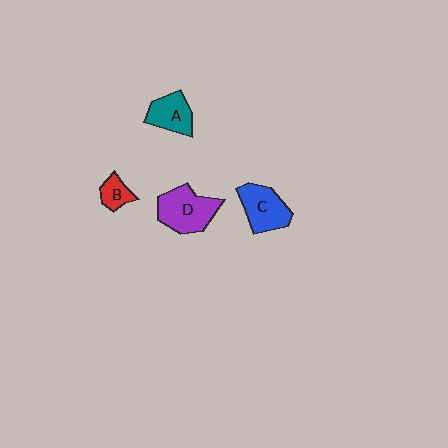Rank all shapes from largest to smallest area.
From largest to smallest: D (purple), C (blue), A (teal), B (red).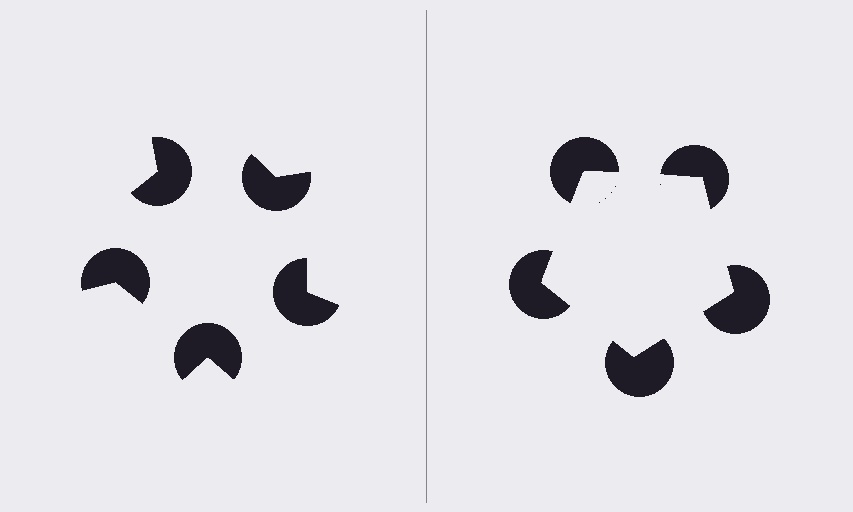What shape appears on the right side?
An illusory pentagon.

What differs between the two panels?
The pac-man discs are positioned identically on both sides; only the wedge orientations differ. On the right they align to a pentagon; on the left they are misaligned.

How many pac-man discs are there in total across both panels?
10 — 5 on each side.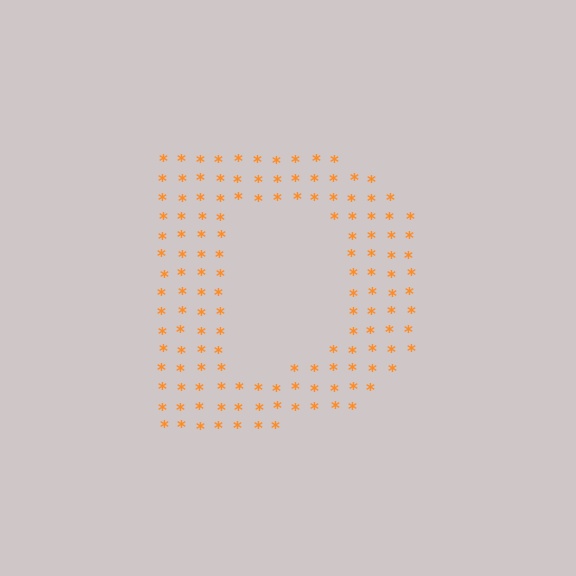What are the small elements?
The small elements are asterisks.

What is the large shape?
The large shape is the letter D.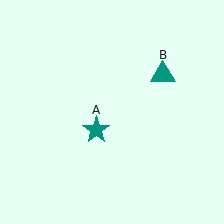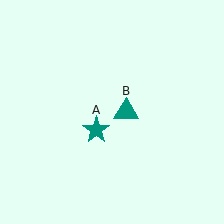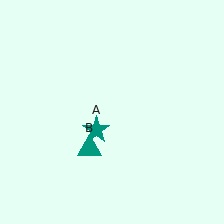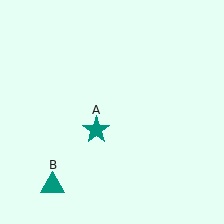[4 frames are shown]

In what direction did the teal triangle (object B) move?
The teal triangle (object B) moved down and to the left.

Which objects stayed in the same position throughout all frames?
Teal star (object A) remained stationary.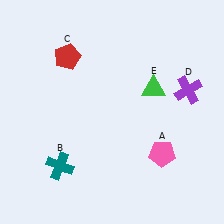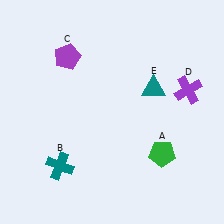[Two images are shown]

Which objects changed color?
A changed from pink to green. C changed from red to purple. E changed from green to teal.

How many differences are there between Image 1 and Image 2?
There are 3 differences between the two images.